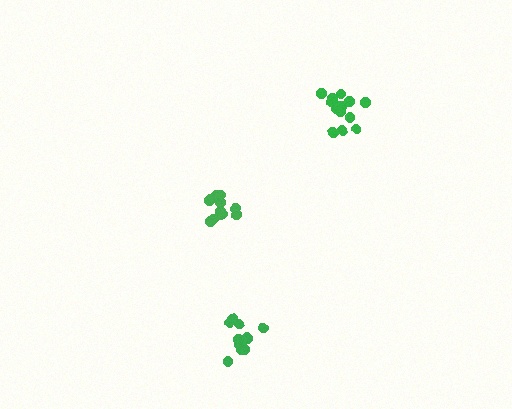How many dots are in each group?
Group 1: 15 dots, Group 2: 12 dots, Group 3: 12 dots (39 total).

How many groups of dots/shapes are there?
There are 3 groups.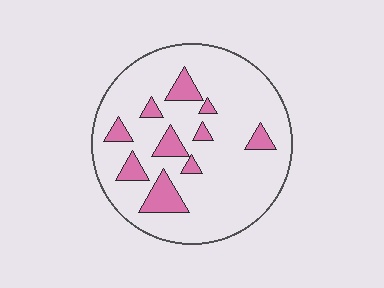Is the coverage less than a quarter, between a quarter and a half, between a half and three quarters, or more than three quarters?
Less than a quarter.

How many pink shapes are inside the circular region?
10.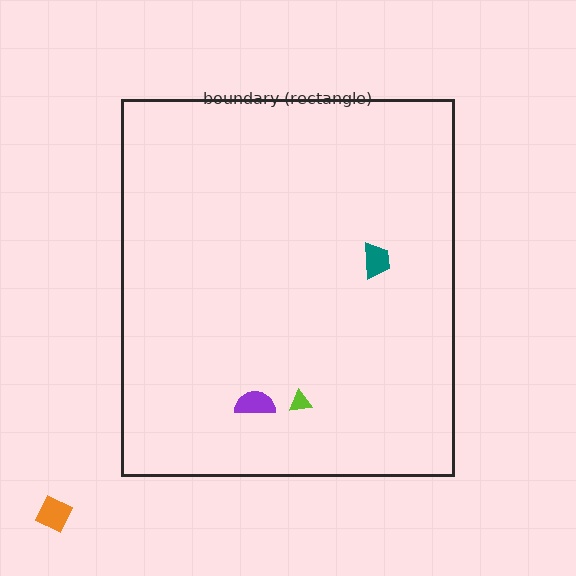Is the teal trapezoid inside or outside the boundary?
Inside.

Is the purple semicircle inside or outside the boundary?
Inside.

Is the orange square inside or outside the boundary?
Outside.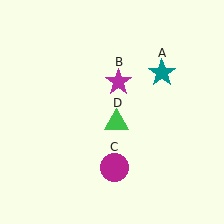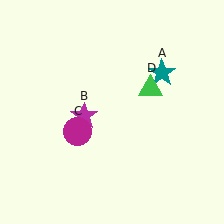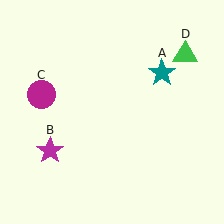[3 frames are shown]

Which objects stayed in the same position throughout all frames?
Teal star (object A) remained stationary.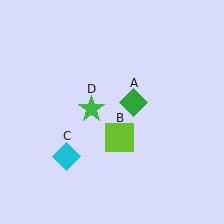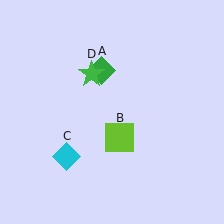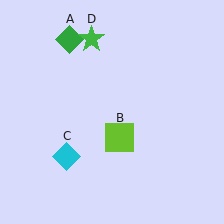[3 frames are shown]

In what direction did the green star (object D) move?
The green star (object D) moved up.